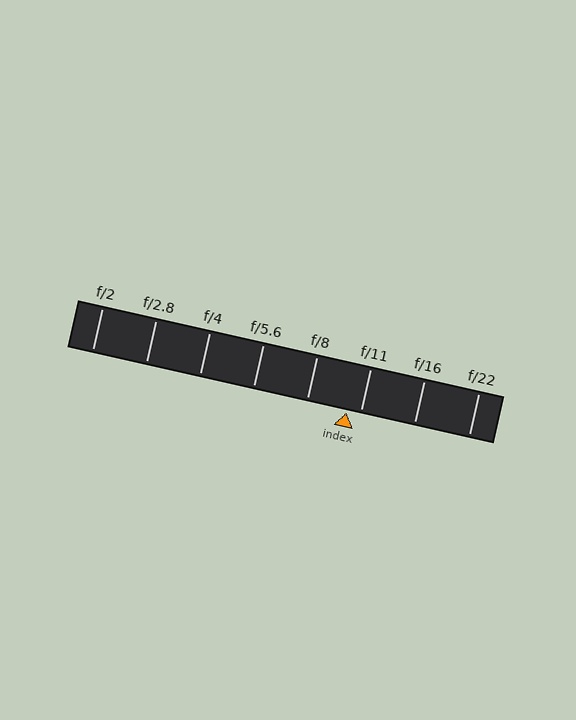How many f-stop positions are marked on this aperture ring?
There are 8 f-stop positions marked.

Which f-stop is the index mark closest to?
The index mark is closest to f/11.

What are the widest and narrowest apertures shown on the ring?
The widest aperture shown is f/2 and the narrowest is f/22.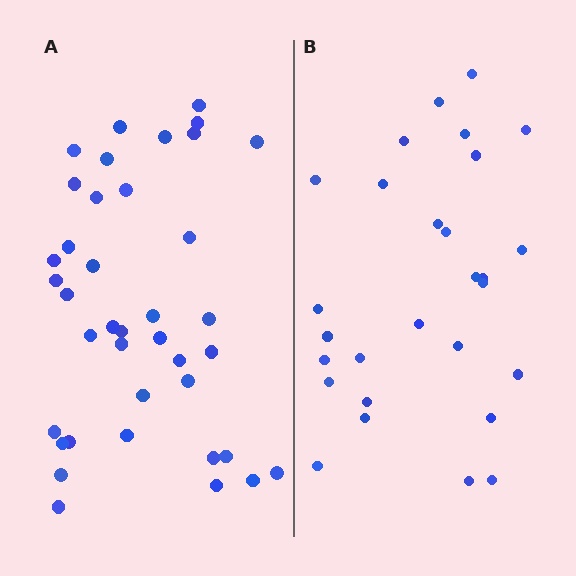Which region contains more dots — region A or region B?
Region A (the left region) has more dots.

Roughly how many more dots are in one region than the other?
Region A has roughly 12 or so more dots than region B.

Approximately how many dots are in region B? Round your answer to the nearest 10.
About 30 dots. (The exact count is 28, which rounds to 30.)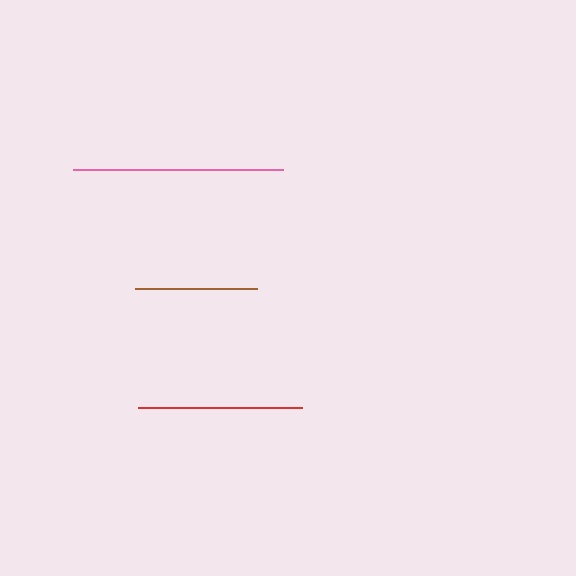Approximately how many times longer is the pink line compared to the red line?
The pink line is approximately 1.3 times the length of the red line.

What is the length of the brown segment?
The brown segment is approximately 122 pixels long.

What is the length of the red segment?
The red segment is approximately 163 pixels long.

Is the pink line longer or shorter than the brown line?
The pink line is longer than the brown line.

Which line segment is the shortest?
The brown line is the shortest at approximately 122 pixels.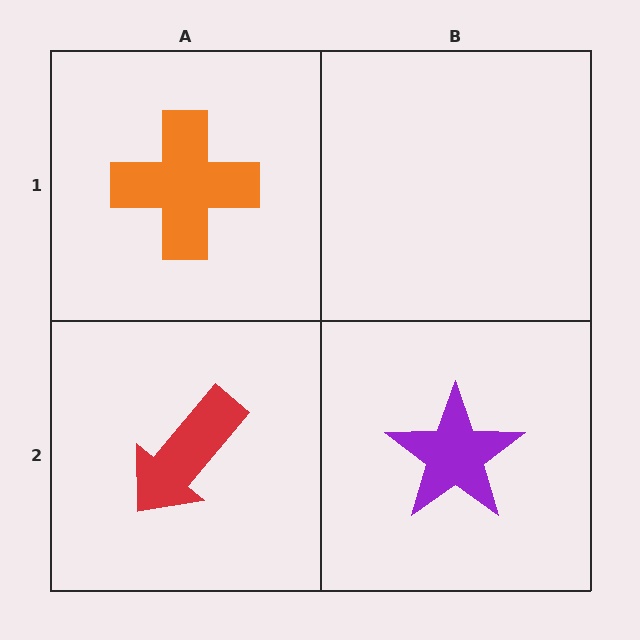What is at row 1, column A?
An orange cross.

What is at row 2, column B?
A purple star.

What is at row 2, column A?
A red arrow.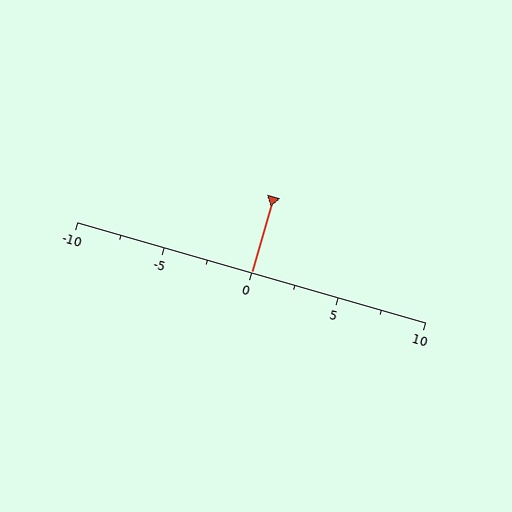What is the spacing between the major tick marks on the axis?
The major ticks are spaced 5 apart.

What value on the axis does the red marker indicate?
The marker indicates approximately 0.